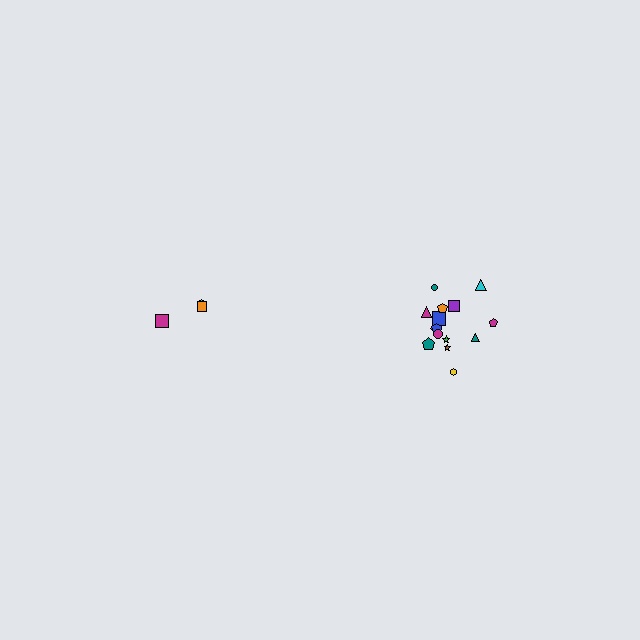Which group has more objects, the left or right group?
The right group.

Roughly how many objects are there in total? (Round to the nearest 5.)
Roughly 20 objects in total.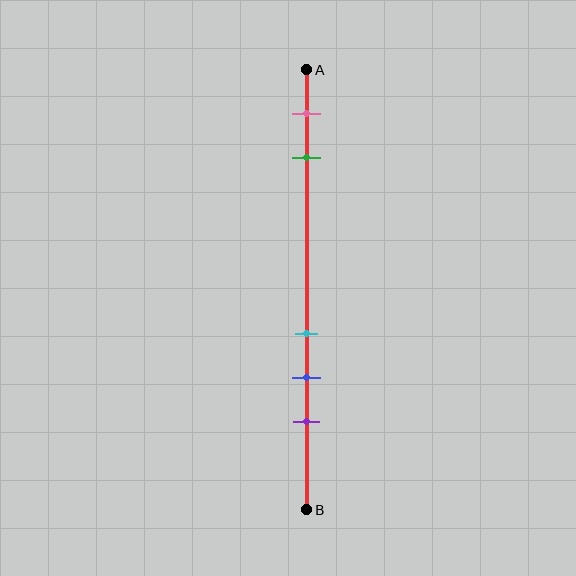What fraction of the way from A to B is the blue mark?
The blue mark is approximately 70% (0.7) of the way from A to B.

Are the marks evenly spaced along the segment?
No, the marks are not evenly spaced.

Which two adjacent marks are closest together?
The cyan and blue marks are the closest adjacent pair.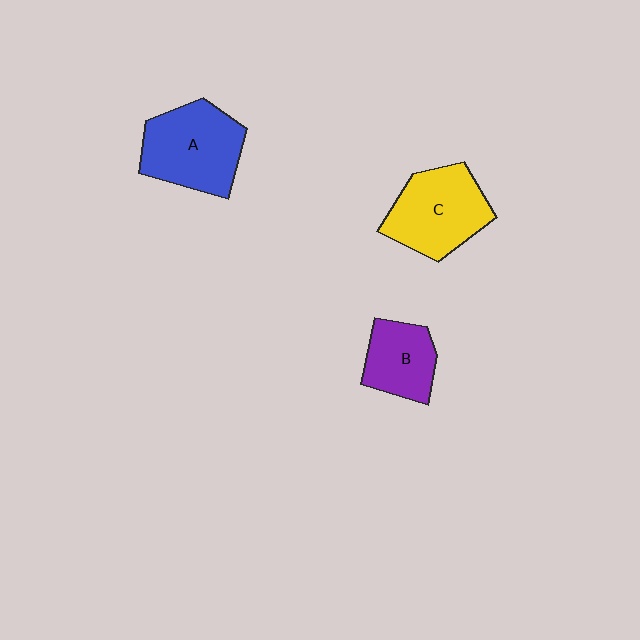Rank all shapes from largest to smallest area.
From largest to smallest: A (blue), C (yellow), B (purple).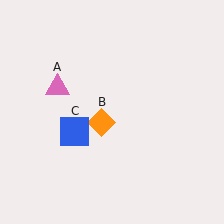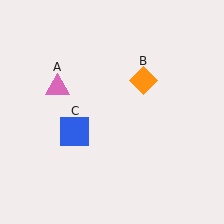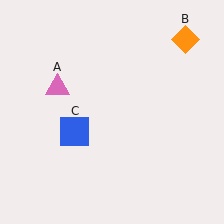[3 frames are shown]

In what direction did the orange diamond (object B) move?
The orange diamond (object B) moved up and to the right.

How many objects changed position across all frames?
1 object changed position: orange diamond (object B).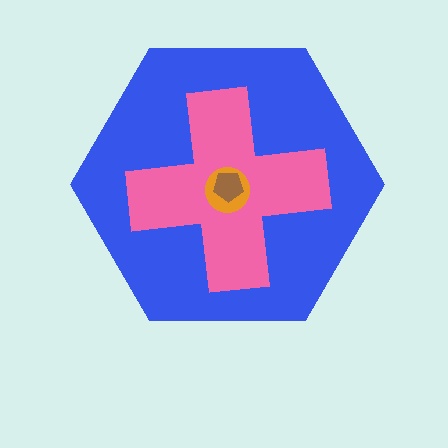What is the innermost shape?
The brown pentagon.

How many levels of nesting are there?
4.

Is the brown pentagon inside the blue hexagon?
Yes.